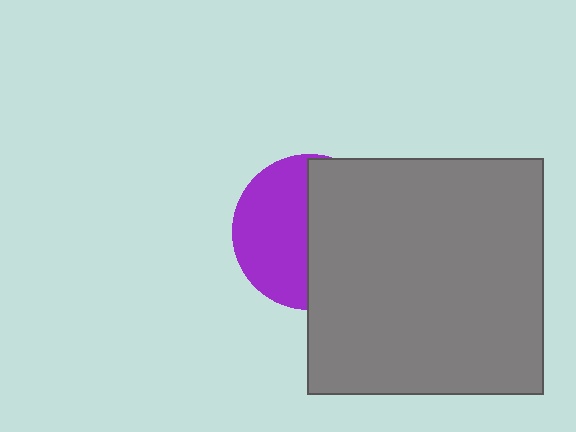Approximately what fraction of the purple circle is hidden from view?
Roughly 51% of the purple circle is hidden behind the gray square.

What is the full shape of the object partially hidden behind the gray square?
The partially hidden object is a purple circle.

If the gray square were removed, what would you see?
You would see the complete purple circle.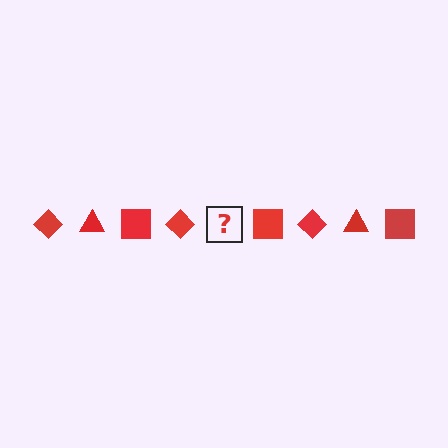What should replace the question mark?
The question mark should be replaced with a red triangle.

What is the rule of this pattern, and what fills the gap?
The rule is that the pattern cycles through diamond, triangle, square shapes in red. The gap should be filled with a red triangle.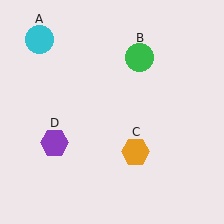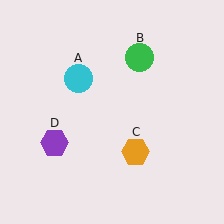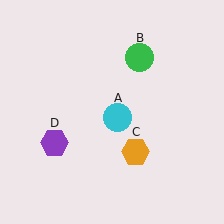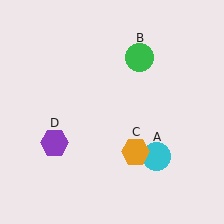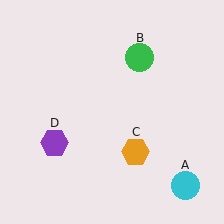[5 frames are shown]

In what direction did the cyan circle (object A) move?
The cyan circle (object A) moved down and to the right.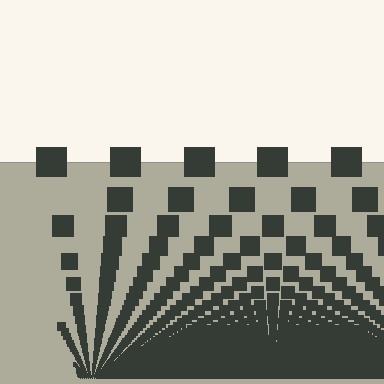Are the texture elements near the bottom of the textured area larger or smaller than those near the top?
Smaller. The gradient is inverted — elements near the bottom are smaller and denser.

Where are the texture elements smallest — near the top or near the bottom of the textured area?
Near the bottom.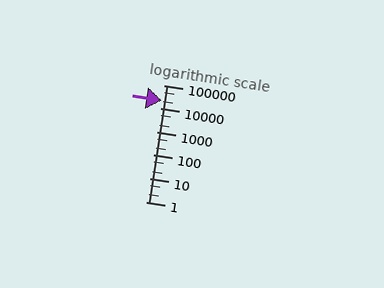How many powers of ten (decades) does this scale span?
The scale spans 5 decades, from 1 to 100000.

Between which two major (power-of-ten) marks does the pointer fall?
The pointer is between 10000 and 100000.